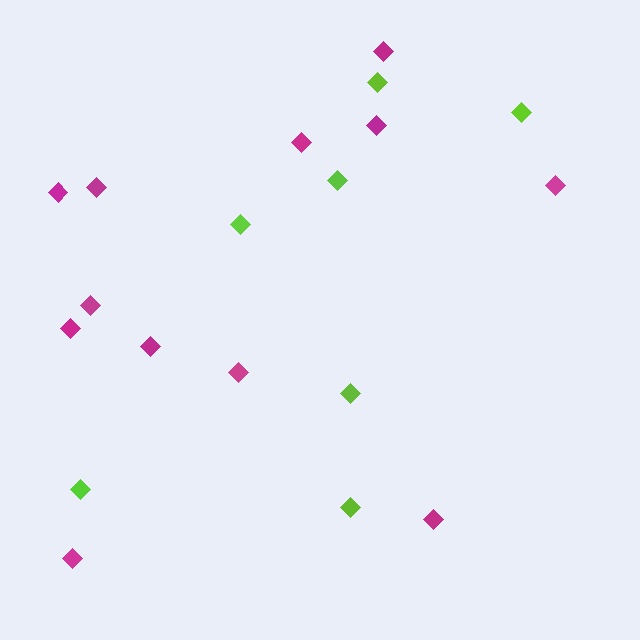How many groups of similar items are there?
There are 2 groups: one group of magenta diamonds (12) and one group of lime diamonds (7).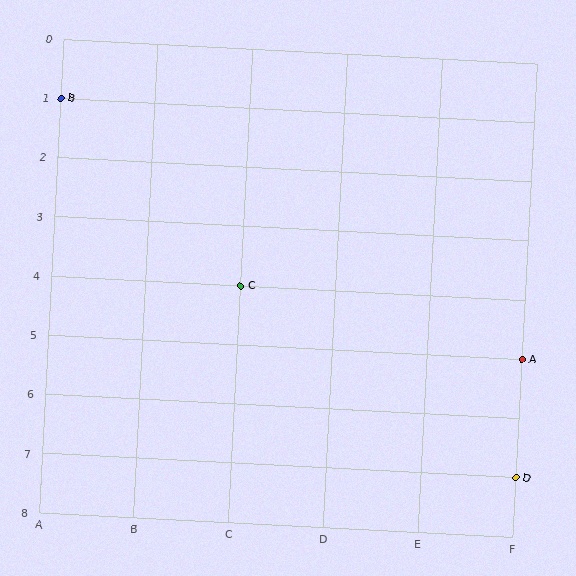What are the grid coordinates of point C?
Point C is at grid coordinates (C, 4).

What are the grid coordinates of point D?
Point D is at grid coordinates (F, 7).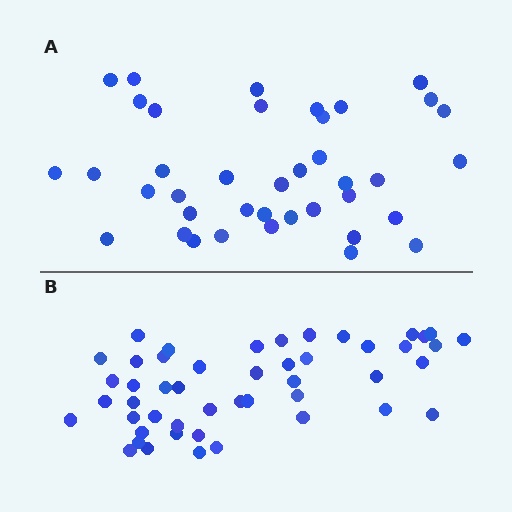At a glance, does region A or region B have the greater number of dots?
Region B (the bottom region) has more dots.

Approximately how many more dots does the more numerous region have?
Region B has roughly 8 or so more dots than region A.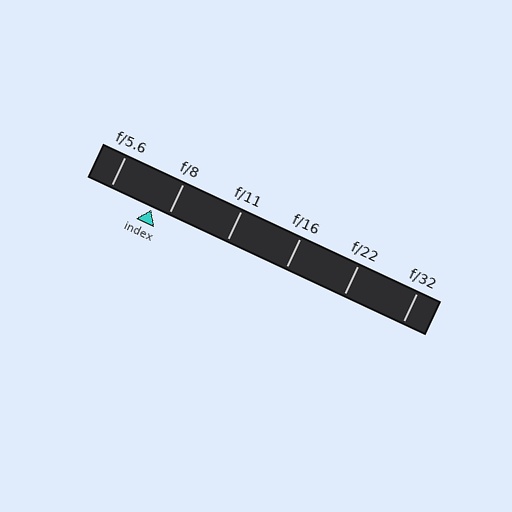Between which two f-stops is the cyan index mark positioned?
The index mark is between f/5.6 and f/8.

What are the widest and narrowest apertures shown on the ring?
The widest aperture shown is f/5.6 and the narrowest is f/32.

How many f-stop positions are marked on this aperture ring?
There are 6 f-stop positions marked.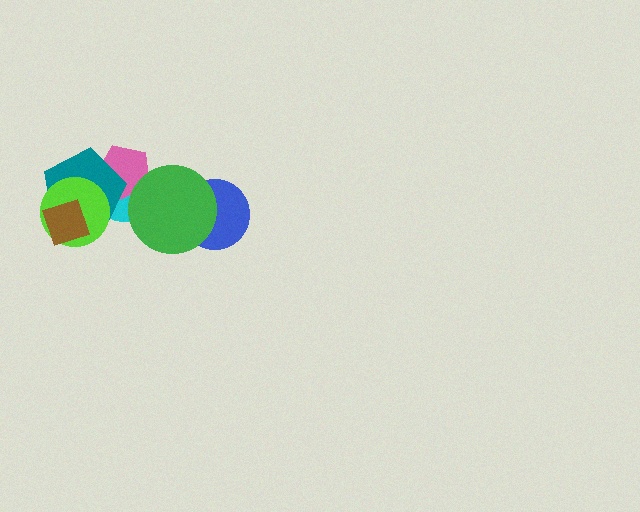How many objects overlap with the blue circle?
1 object overlaps with the blue circle.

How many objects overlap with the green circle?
3 objects overlap with the green circle.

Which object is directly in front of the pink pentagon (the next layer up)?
The teal pentagon is directly in front of the pink pentagon.